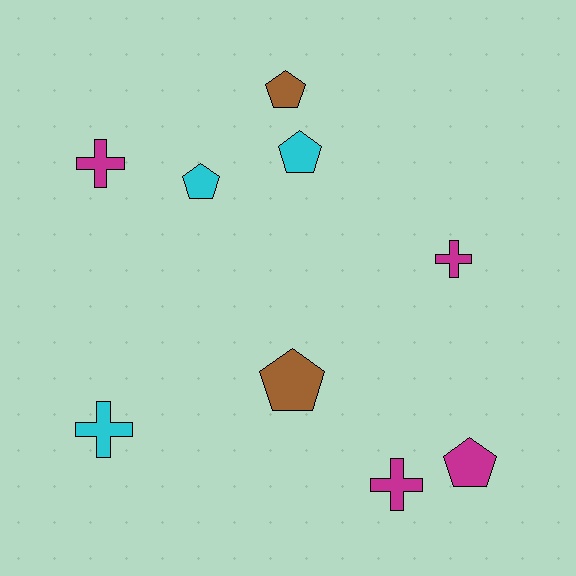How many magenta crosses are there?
There are 3 magenta crosses.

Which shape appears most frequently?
Pentagon, with 5 objects.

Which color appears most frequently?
Magenta, with 4 objects.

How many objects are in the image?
There are 9 objects.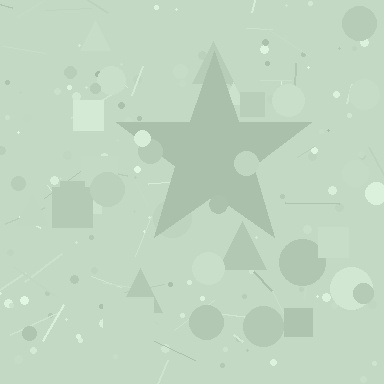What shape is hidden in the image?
A star is hidden in the image.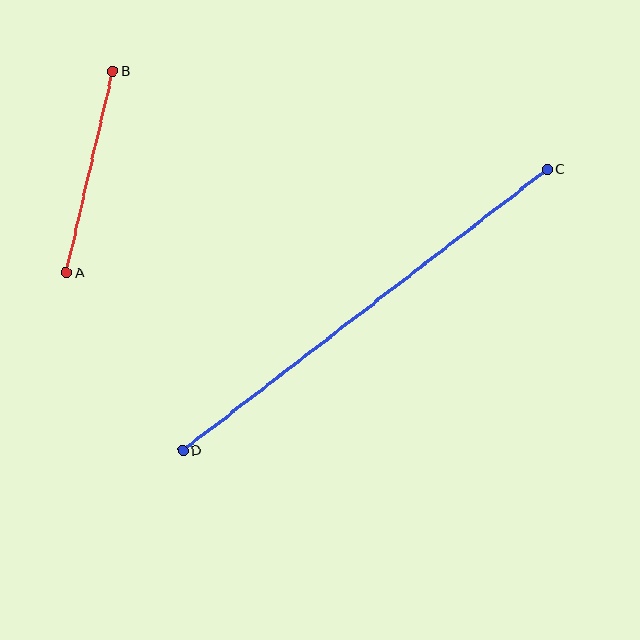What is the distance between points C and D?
The distance is approximately 460 pixels.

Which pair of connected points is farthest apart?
Points C and D are farthest apart.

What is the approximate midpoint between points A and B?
The midpoint is at approximately (89, 172) pixels.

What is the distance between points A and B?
The distance is approximately 207 pixels.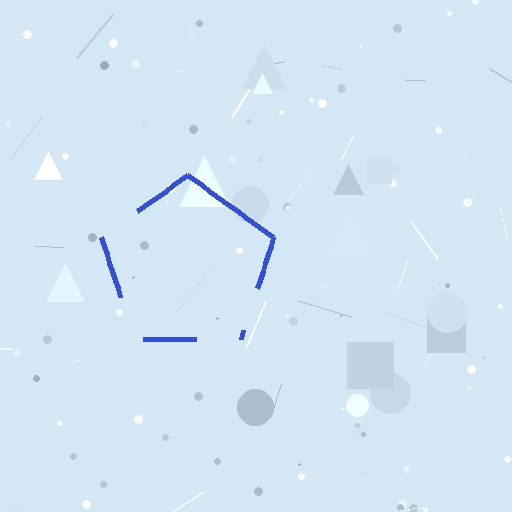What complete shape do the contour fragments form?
The contour fragments form a pentagon.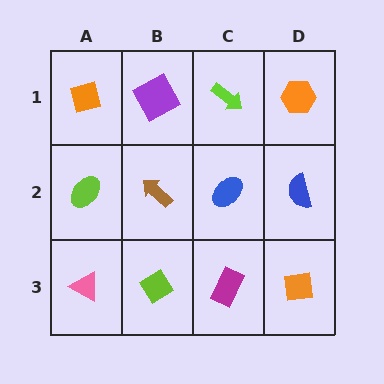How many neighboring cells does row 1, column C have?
3.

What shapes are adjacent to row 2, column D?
An orange hexagon (row 1, column D), an orange square (row 3, column D), a blue ellipse (row 2, column C).